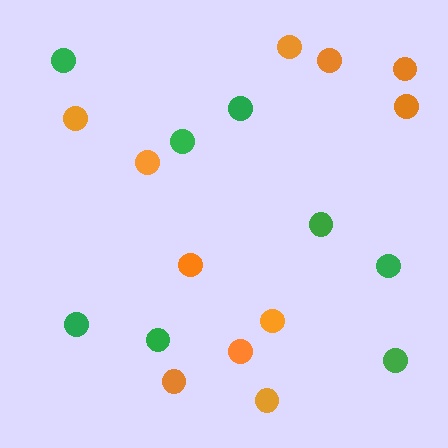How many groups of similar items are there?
There are 2 groups: one group of green circles (8) and one group of orange circles (11).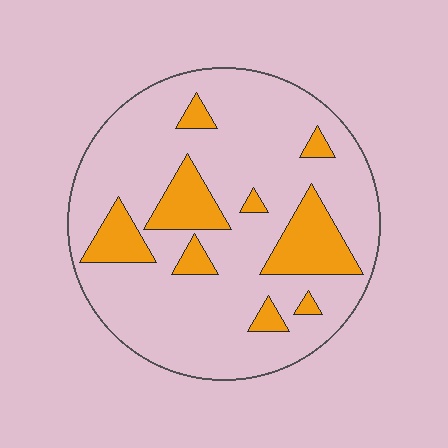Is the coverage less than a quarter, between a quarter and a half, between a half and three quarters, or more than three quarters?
Less than a quarter.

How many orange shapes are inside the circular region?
9.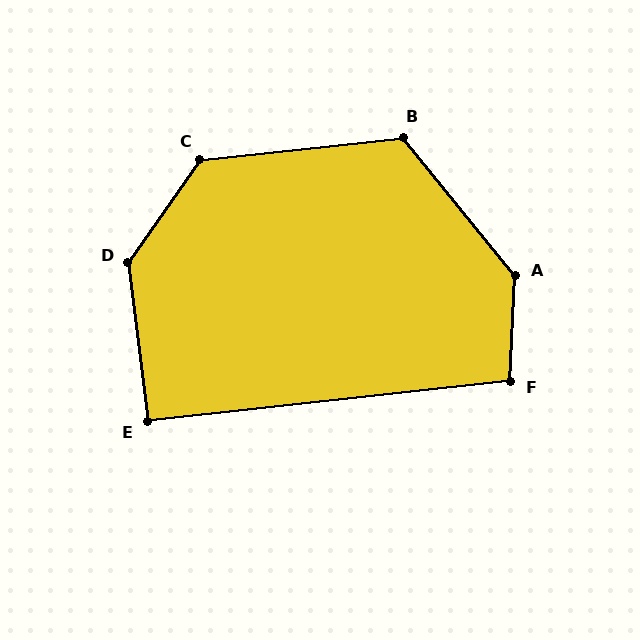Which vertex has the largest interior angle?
A, at approximately 138 degrees.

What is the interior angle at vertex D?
Approximately 138 degrees (obtuse).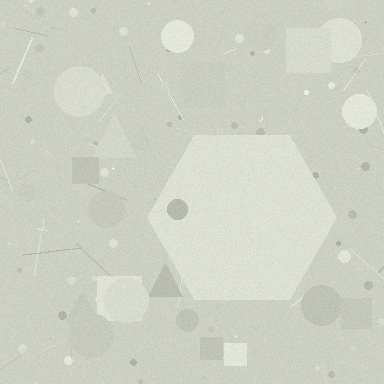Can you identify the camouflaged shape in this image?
The camouflaged shape is a hexagon.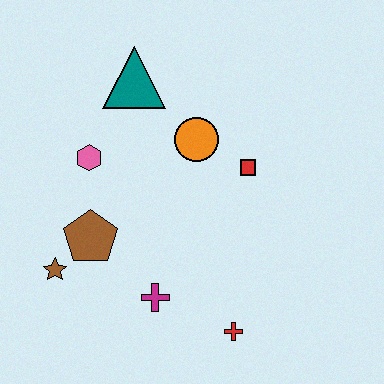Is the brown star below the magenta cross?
No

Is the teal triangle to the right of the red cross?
No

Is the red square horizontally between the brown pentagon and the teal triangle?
No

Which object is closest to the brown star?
The brown pentagon is closest to the brown star.